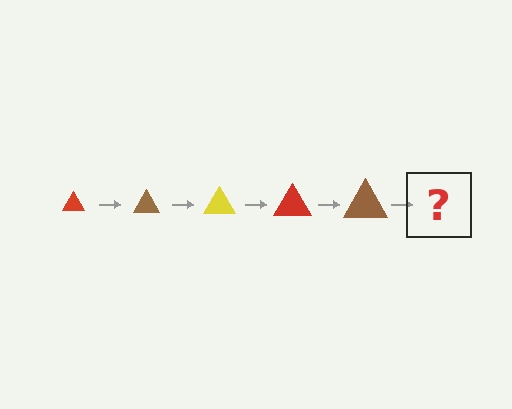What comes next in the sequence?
The next element should be a yellow triangle, larger than the previous one.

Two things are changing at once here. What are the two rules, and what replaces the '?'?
The two rules are that the triangle grows larger each step and the color cycles through red, brown, and yellow. The '?' should be a yellow triangle, larger than the previous one.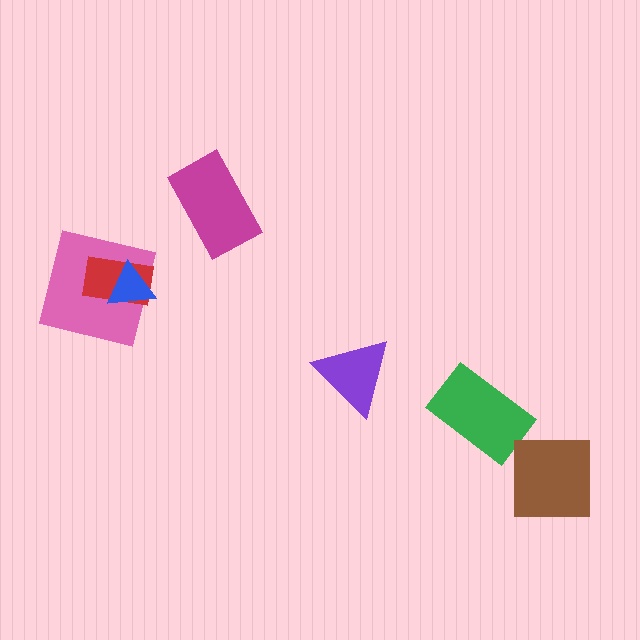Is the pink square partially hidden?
Yes, it is partially covered by another shape.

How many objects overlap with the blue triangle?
2 objects overlap with the blue triangle.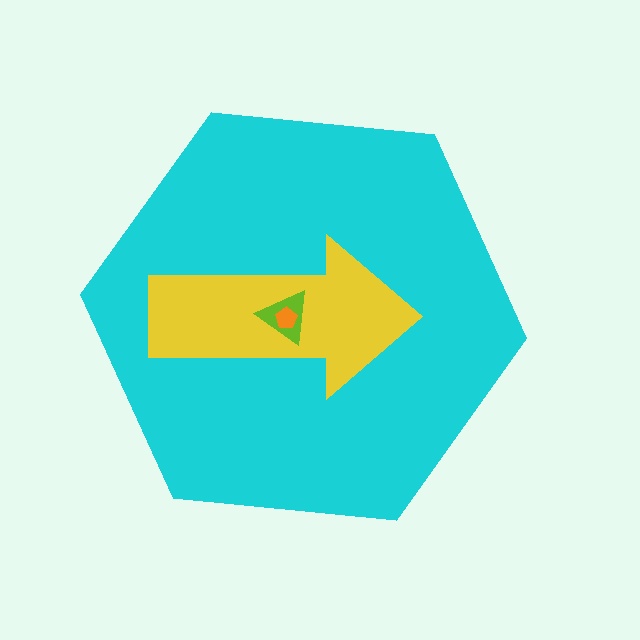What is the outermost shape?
The cyan hexagon.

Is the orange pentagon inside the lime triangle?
Yes.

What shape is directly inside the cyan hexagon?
The yellow arrow.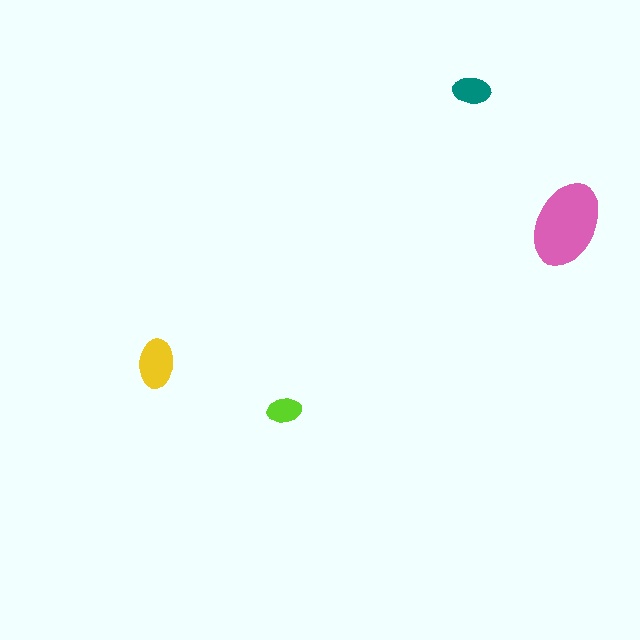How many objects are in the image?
There are 4 objects in the image.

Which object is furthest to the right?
The pink ellipse is rightmost.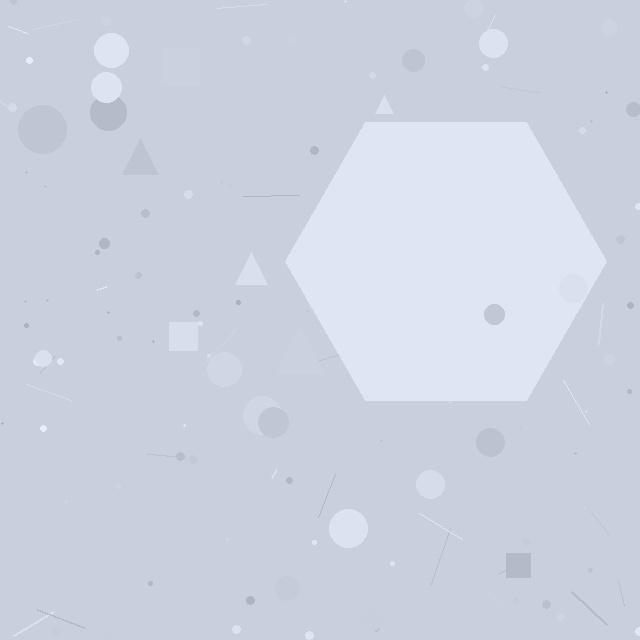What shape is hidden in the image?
A hexagon is hidden in the image.